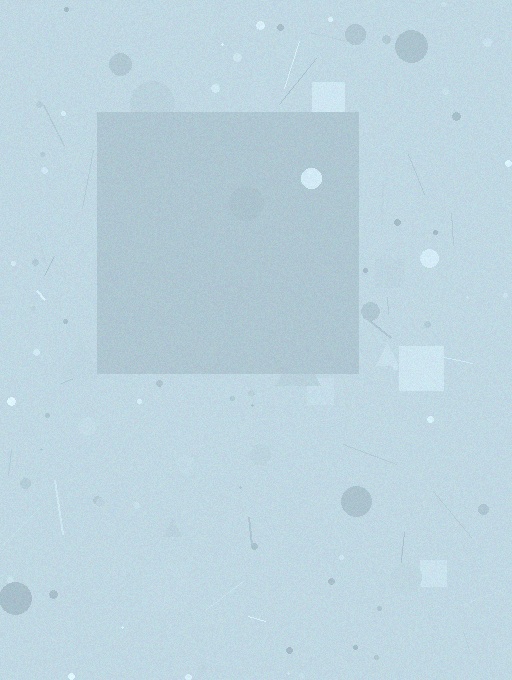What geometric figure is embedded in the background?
A square is embedded in the background.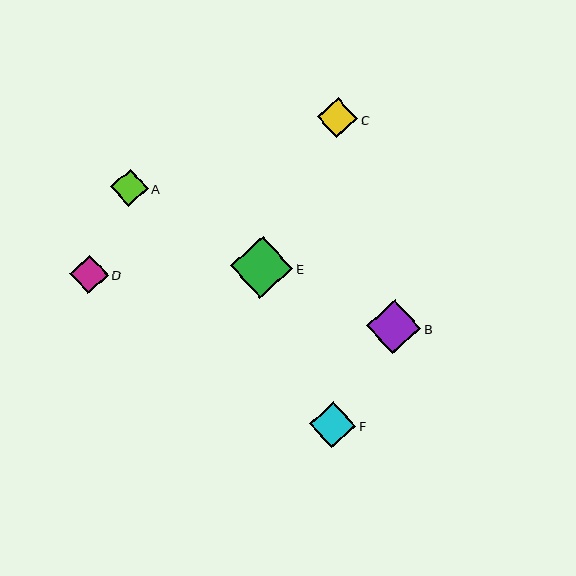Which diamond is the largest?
Diamond E is the largest with a size of approximately 62 pixels.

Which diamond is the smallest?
Diamond A is the smallest with a size of approximately 37 pixels.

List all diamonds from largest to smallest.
From largest to smallest: E, B, F, C, D, A.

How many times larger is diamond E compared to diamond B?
Diamond E is approximately 1.2 times the size of diamond B.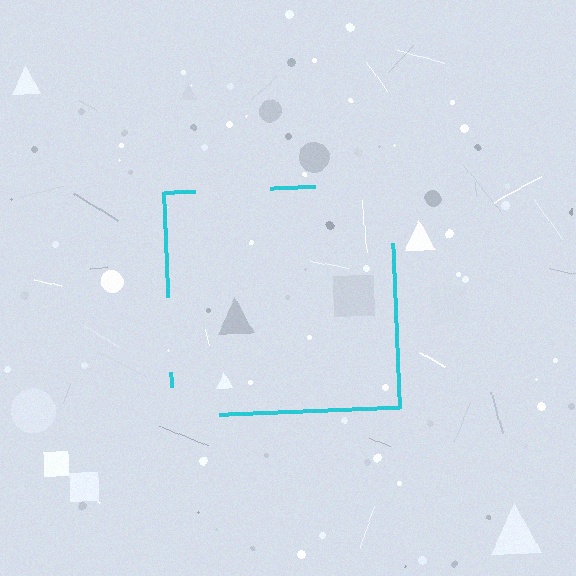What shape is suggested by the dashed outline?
The dashed outline suggests a square.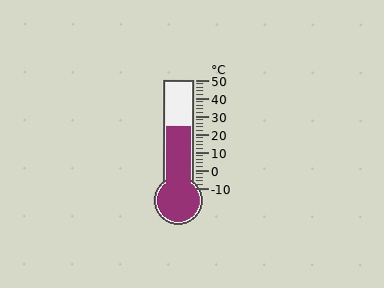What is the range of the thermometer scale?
The thermometer scale ranges from -10°C to 50°C.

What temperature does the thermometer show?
The thermometer shows approximately 24°C.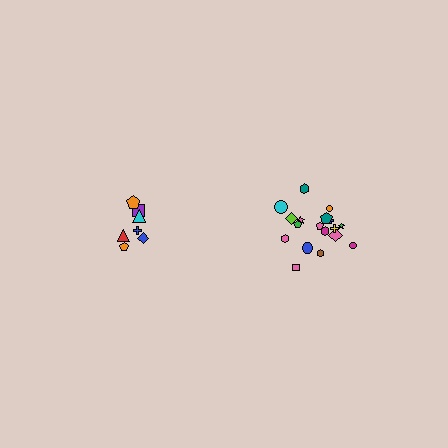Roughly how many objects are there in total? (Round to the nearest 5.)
Roughly 25 objects in total.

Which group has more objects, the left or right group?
The right group.